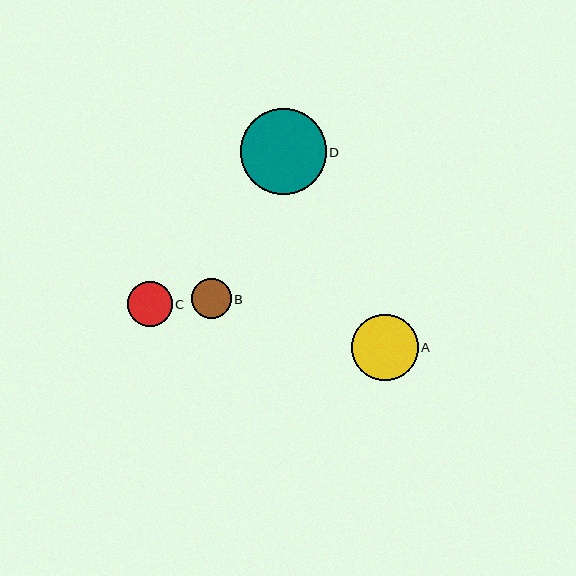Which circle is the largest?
Circle D is the largest with a size of approximately 86 pixels.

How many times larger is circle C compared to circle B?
Circle C is approximately 1.1 times the size of circle B.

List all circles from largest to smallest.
From largest to smallest: D, A, C, B.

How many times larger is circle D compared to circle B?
Circle D is approximately 2.1 times the size of circle B.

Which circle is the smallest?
Circle B is the smallest with a size of approximately 40 pixels.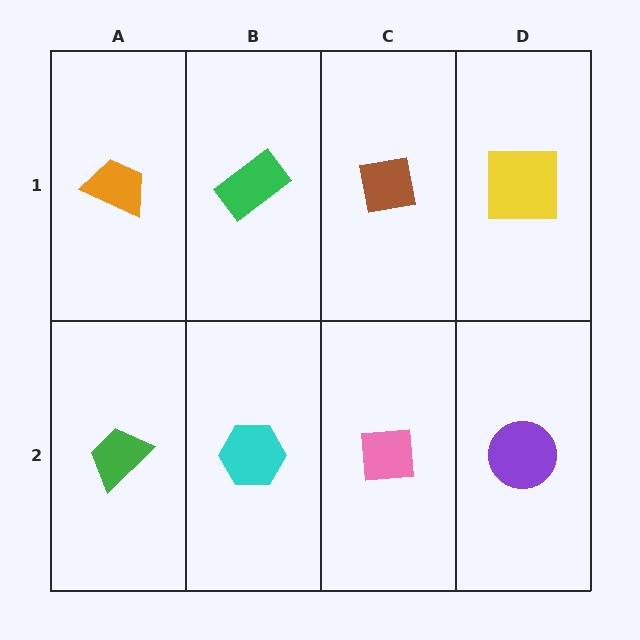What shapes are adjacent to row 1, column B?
A cyan hexagon (row 2, column B), an orange trapezoid (row 1, column A), a brown square (row 1, column C).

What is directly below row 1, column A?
A green trapezoid.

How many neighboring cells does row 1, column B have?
3.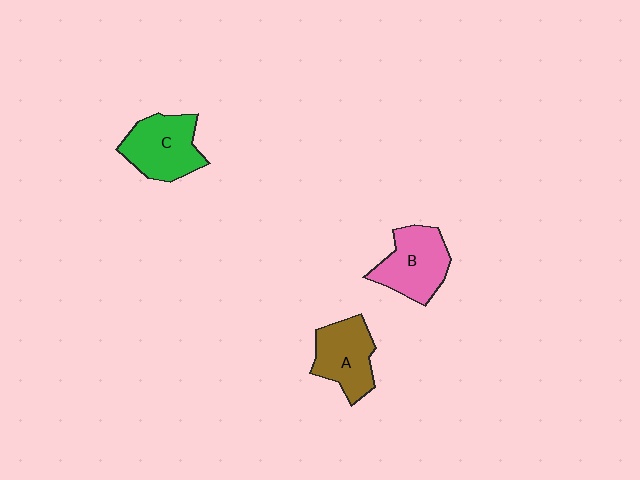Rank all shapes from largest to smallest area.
From largest to smallest: C (green), B (pink), A (brown).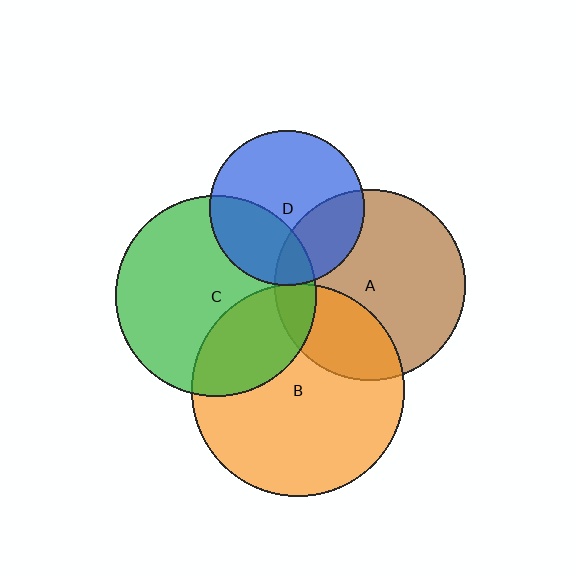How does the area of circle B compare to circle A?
Approximately 1.2 times.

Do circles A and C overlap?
Yes.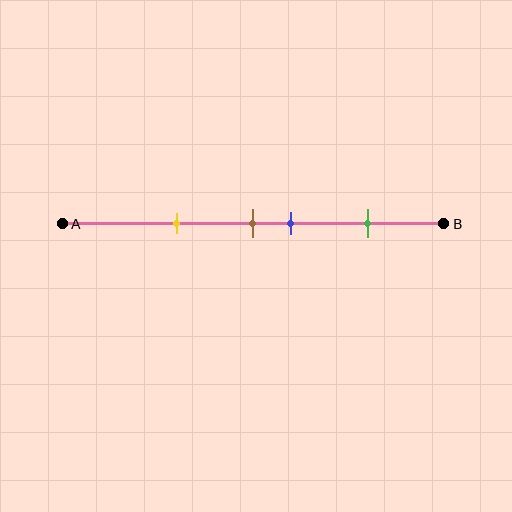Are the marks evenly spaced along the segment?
No, the marks are not evenly spaced.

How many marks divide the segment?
There are 4 marks dividing the segment.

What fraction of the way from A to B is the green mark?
The green mark is approximately 80% (0.8) of the way from A to B.